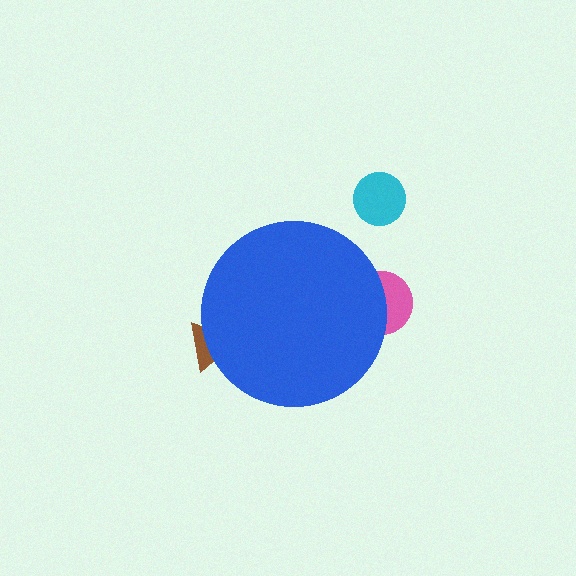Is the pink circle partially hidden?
Yes, the pink circle is partially hidden behind the blue circle.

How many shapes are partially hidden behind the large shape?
2 shapes are partially hidden.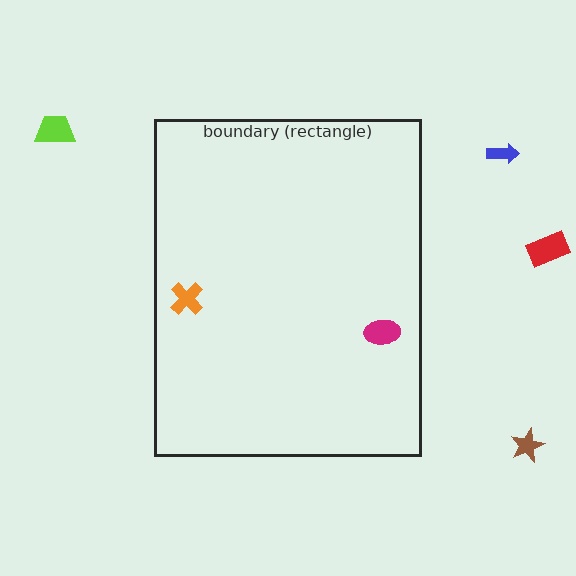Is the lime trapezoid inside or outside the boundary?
Outside.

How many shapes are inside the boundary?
2 inside, 4 outside.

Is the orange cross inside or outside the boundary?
Inside.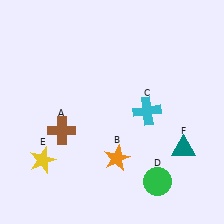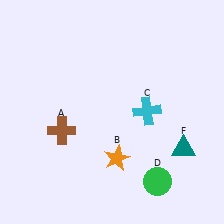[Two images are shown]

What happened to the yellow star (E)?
The yellow star (E) was removed in Image 2. It was in the bottom-left area of Image 1.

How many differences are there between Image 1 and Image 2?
There is 1 difference between the two images.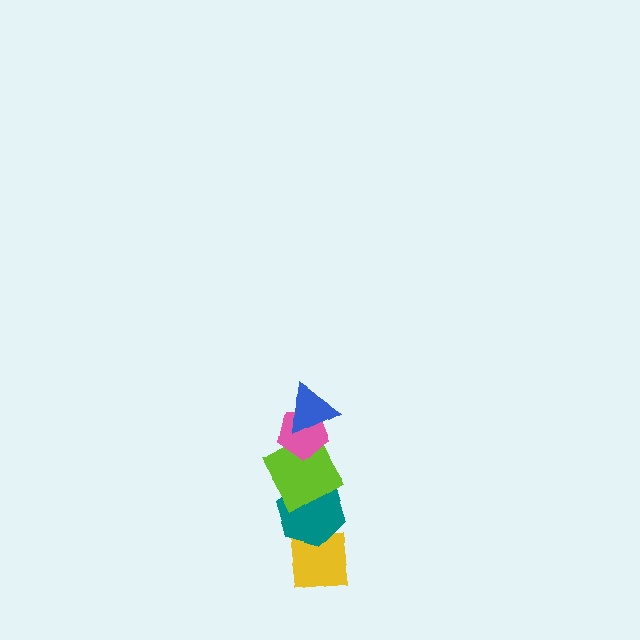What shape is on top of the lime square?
The pink pentagon is on top of the lime square.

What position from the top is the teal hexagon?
The teal hexagon is 4th from the top.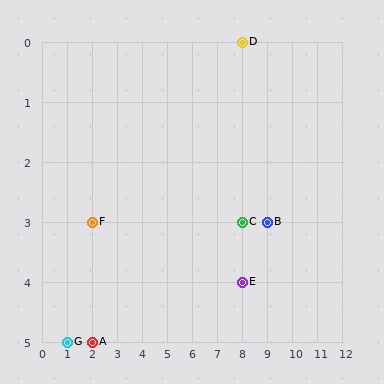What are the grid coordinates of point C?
Point C is at grid coordinates (8, 3).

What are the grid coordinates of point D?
Point D is at grid coordinates (8, 0).